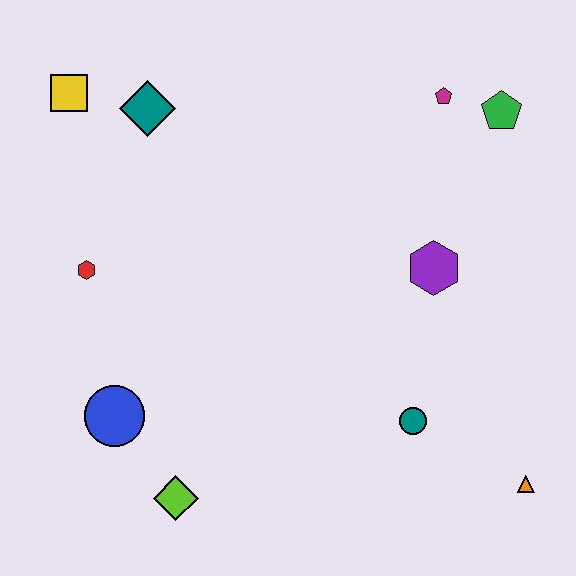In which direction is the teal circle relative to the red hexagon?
The teal circle is to the right of the red hexagon.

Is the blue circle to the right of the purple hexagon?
No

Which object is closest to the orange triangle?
The teal circle is closest to the orange triangle.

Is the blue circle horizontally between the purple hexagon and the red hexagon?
Yes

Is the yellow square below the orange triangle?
No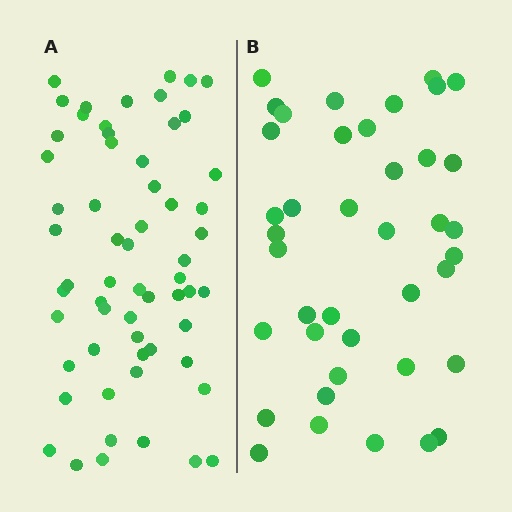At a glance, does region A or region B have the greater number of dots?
Region A (the left region) has more dots.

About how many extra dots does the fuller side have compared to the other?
Region A has approximately 20 more dots than region B.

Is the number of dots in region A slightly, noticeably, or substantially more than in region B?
Region A has substantially more. The ratio is roughly 1.5 to 1.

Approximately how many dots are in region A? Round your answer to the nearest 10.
About 60 dots.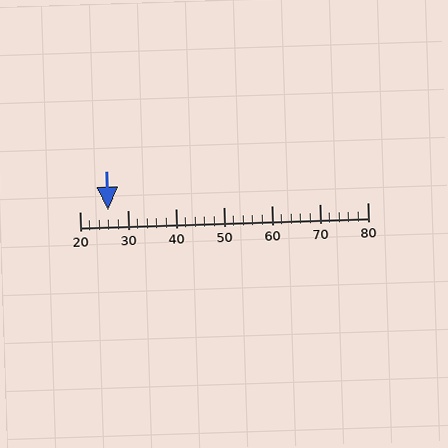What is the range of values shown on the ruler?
The ruler shows values from 20 to 80.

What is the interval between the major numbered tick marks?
The major tick marks are spaced 10 units apart.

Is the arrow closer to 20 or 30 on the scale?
The arrow is closer to 30.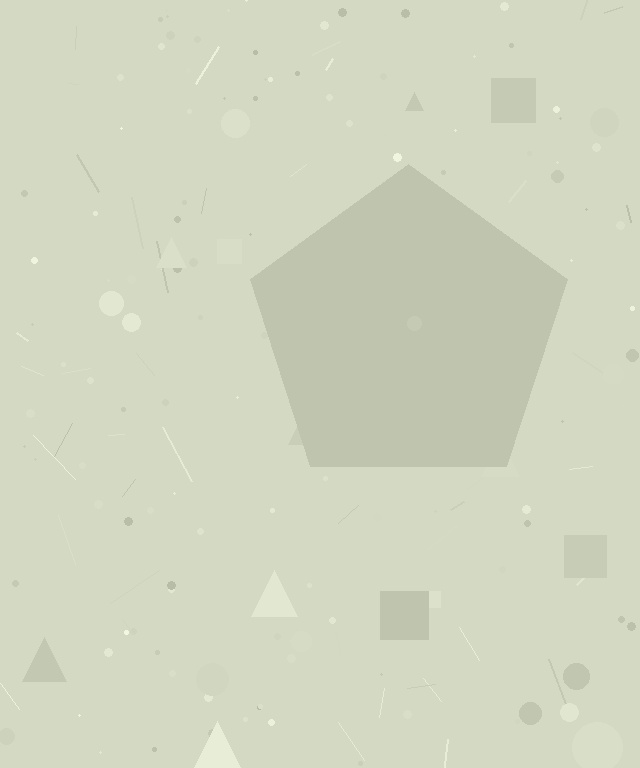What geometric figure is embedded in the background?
A pentagon is embedded in the background.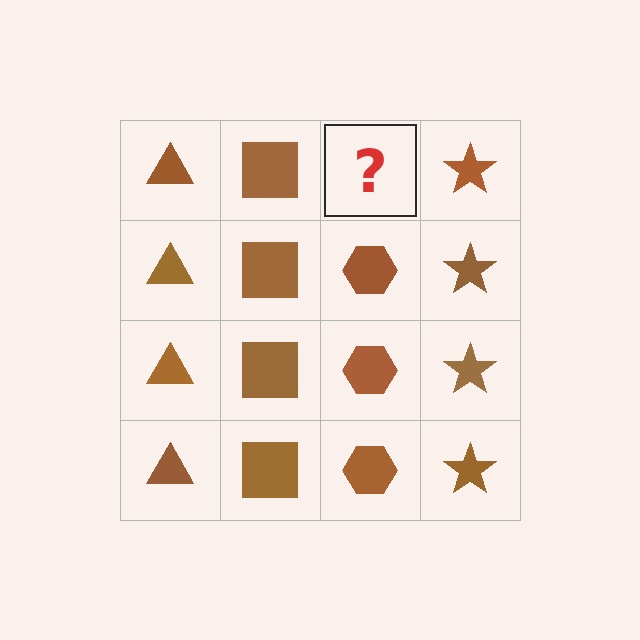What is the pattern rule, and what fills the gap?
The rule is that each column has a consistent shape. The gap should be filled with a brown hexagon.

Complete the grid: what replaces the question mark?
The question mark should be replaced with a brown hexagon.